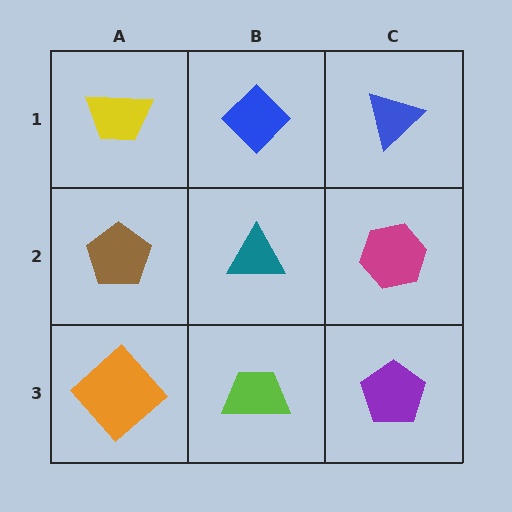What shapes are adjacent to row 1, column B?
A teal triangle (row 2, column B), a yellow trapezoid (row 1, column A), a blue triangle (row 1, column C).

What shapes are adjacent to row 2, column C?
A blue triangle (row 1, column C), a purple pentagon (row 3, column C), a teal triangle (row 2, column B).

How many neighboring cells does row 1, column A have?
2.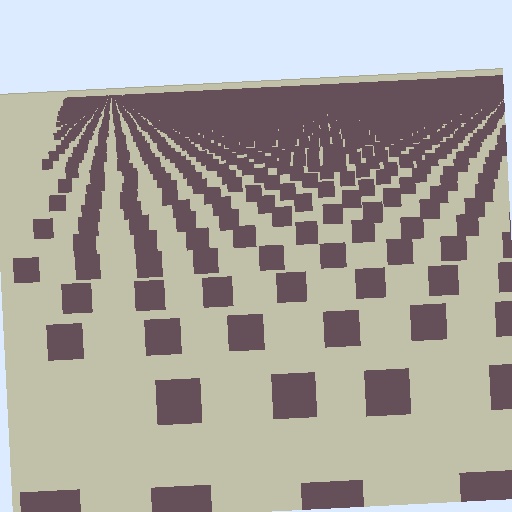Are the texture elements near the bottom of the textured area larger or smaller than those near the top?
Larger. Near the bottom, elements are closer to the viewer and appear at a bigger on-screen size.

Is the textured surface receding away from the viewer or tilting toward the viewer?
The surface is receding away from the viewer. Texture elements get smaller and denser toward the top.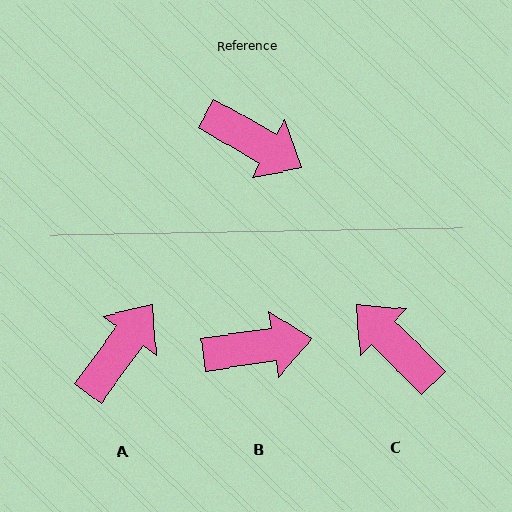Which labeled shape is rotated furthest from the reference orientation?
C, about 164 degrees away.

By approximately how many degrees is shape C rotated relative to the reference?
Approximately 164 degrees counter-clockwise.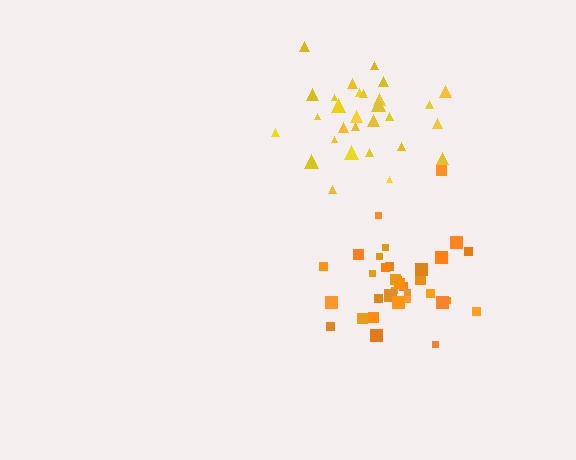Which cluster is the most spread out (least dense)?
Yellow.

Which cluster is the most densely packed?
Orange.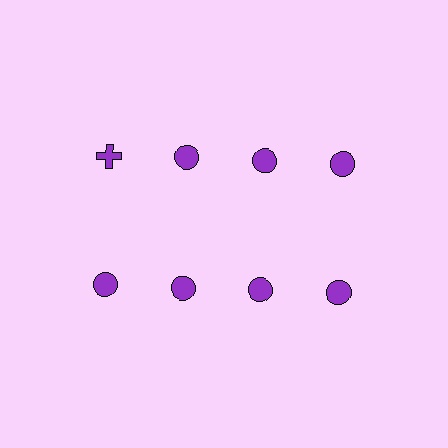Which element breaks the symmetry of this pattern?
The purple cross in the top row, leftmost column breaks the symmetry. All other shapes are purple circles.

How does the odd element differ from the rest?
It has a different shape: cross instead of circle.